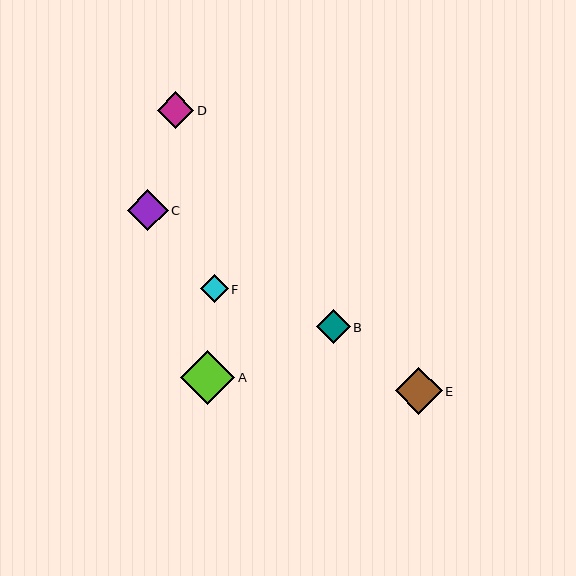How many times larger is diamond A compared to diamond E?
Diamond A is approximately 1.2 times the size of diamond E.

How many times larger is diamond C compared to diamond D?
Diamond C is approximately 1.1 times the size of diamond D.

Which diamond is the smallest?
Diamond F is the smallest with a size of approximately 27 pixels.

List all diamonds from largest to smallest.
From largest to smallest: A, E, C, D, B, F.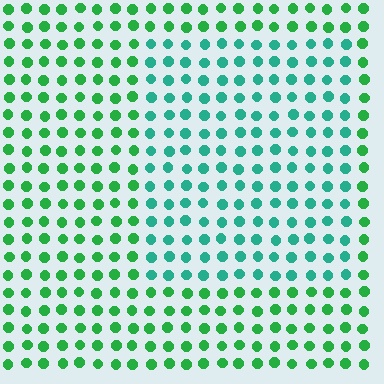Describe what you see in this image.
The image is filled with small green elements in a uniform arrangement. A rectangle-shaped region is visible where the elements are tinted to a slightly different hue, forming a subtle color boundary.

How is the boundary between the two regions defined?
The boundary is defined purely by a slight shift in hue (about 34 degrees). Spacing, size, and orientation are identical on both sides.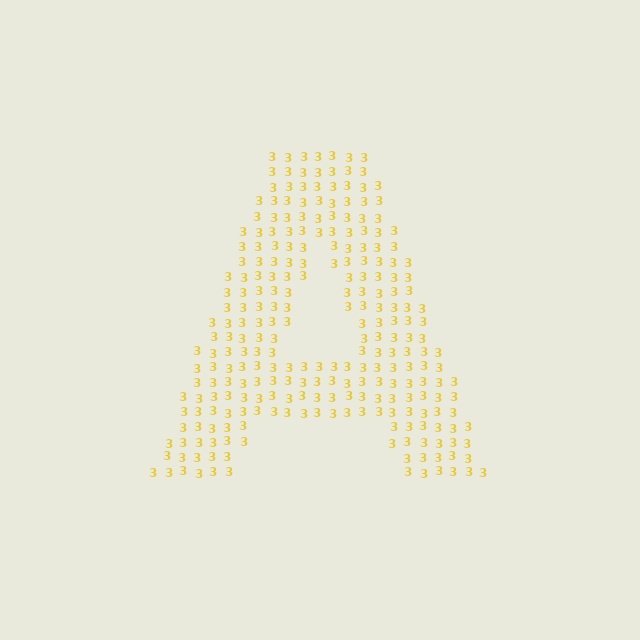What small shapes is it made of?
It is made of small digit 3's.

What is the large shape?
The large shape is the letter A.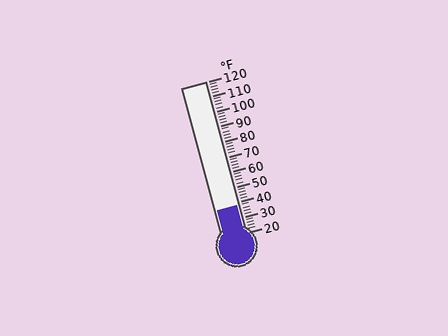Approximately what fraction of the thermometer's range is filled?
The thermometer is filled to approximately 20% of its range.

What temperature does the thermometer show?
The thermometer shows approximately 38°F.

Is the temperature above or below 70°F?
The temperature is below 70°F.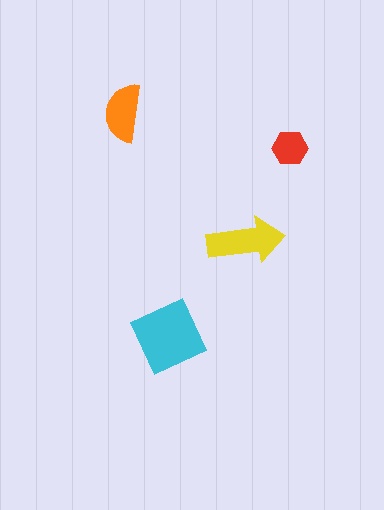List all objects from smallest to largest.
The red hexagon, the orange semicircle, the yellow arrow, the cyan diamond.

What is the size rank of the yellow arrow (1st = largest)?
2nd.